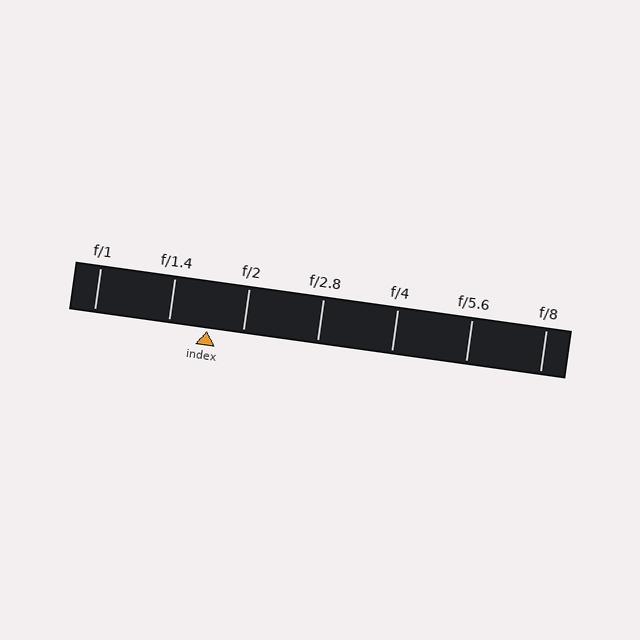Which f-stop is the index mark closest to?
The index mark is closest to f/2.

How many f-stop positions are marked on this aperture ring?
There are 7 f-stop positions marked.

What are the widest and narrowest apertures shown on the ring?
The widest aperture shown is f/1 and the narrowest is f/8.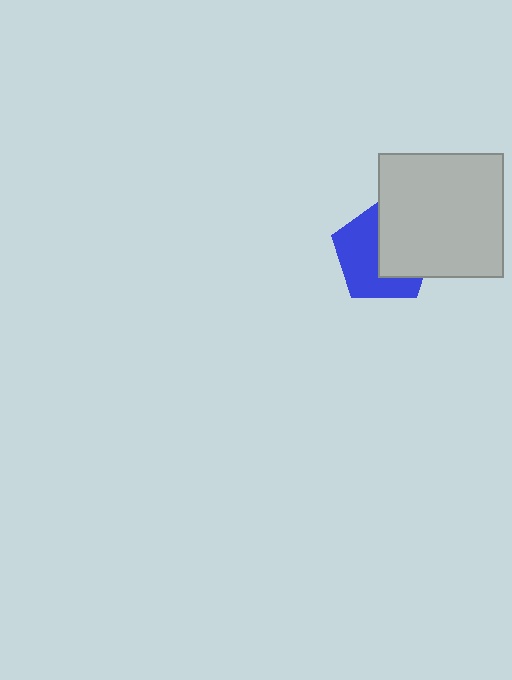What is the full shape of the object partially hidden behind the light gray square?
The partially hidden object is a blue pentagon.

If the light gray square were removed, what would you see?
You would see the complete blue pentagon.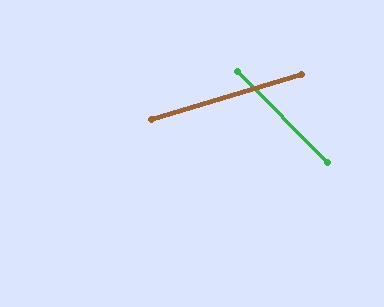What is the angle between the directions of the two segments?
Approximately 62 degrees.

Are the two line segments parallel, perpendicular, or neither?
Neither parallel nor perpendicular — they differ by about 62°.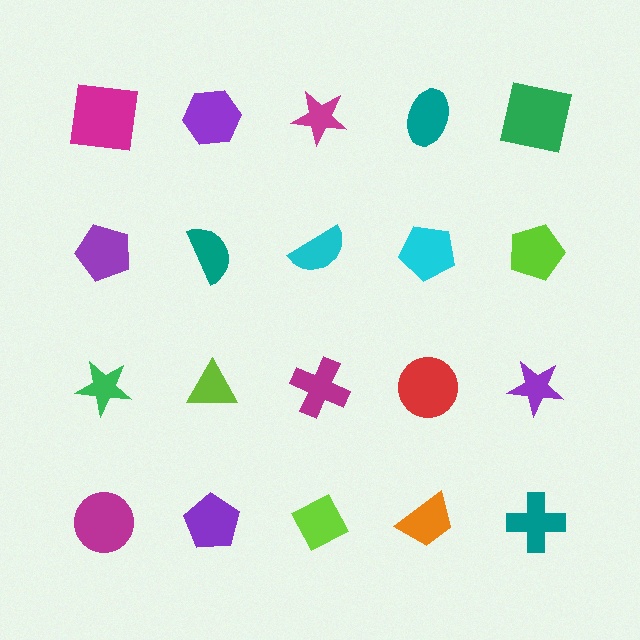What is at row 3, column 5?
A purple star.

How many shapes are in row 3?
5 shapes.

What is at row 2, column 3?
A cyan semicircle.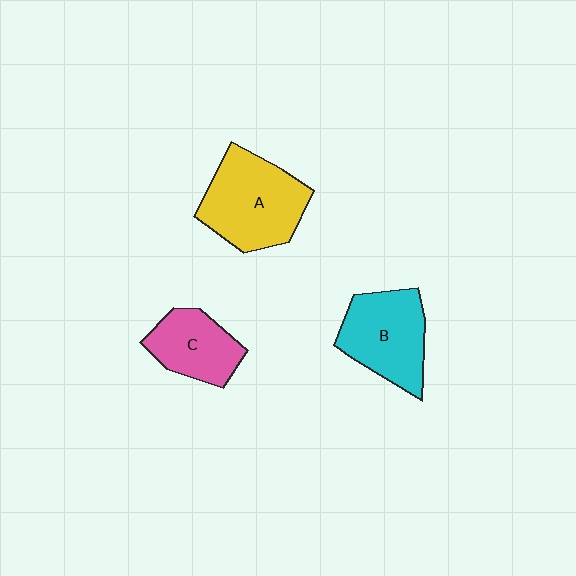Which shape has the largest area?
Shape A (yellow).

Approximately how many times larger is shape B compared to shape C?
Approximately 1.3 times.